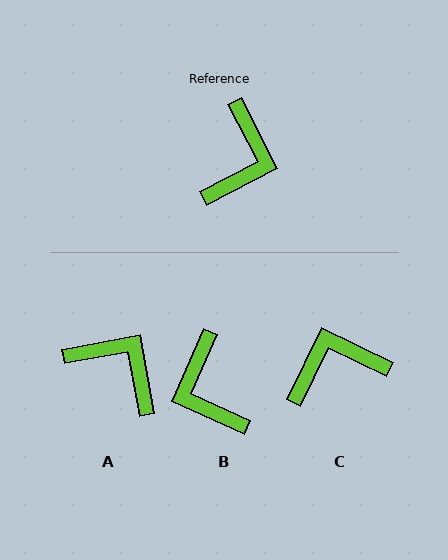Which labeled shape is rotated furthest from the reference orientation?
B, about 142 degrees away.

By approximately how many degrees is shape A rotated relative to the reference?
Approximately 73 degrees counter-clockwise.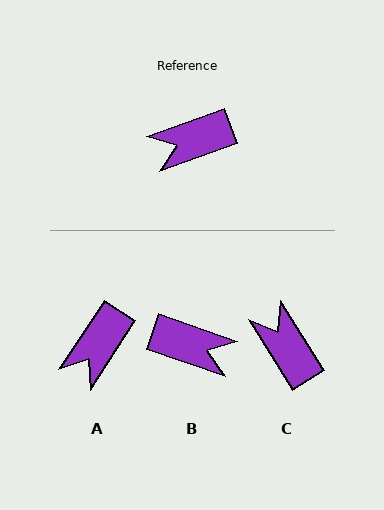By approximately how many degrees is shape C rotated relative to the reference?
Approximately 78 degrees clockwise.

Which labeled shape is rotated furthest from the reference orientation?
B, about 141 degrees away.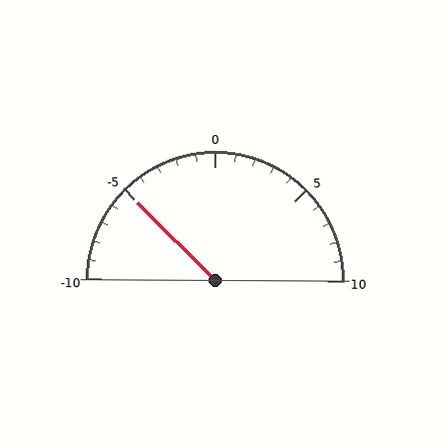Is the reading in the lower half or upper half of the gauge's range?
The reading is in the lower half of the range (-10 to 10).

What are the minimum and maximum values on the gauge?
The gauge ranges from -10 to 10.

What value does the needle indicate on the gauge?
The needle indicates approximately -5.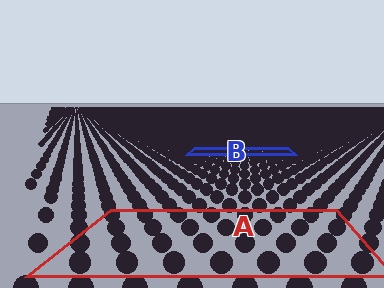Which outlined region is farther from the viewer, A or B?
Region B is farther from the viewer — the texture elements inside it appear smaller and more densely packed.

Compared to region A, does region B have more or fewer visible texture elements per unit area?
Region B has more texture elements per unit area — they are packed more densely because it is farther away.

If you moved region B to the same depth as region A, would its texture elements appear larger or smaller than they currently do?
They would appear larger. At a closer depth, the same texture elements are projected at a bigger on-screen size.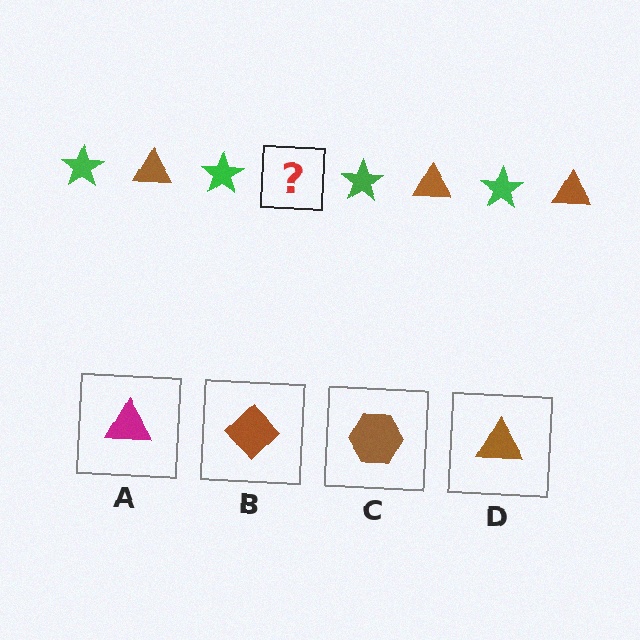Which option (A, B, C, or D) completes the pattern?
D.